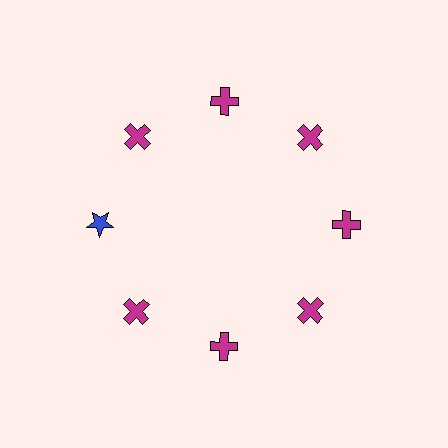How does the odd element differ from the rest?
It differs in both color (blue instead of magenta) and shape (star instead of cross).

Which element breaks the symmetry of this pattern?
The blue star at roughly the 9 o'clock position breaks the symmetry. All other shapes are magenta crosses.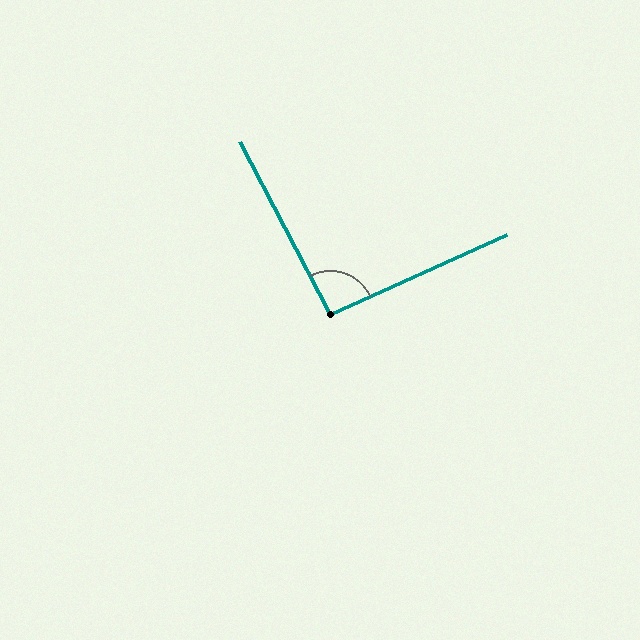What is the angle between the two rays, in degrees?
Approximately 94 degrees.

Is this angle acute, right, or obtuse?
It is approximately a right angle.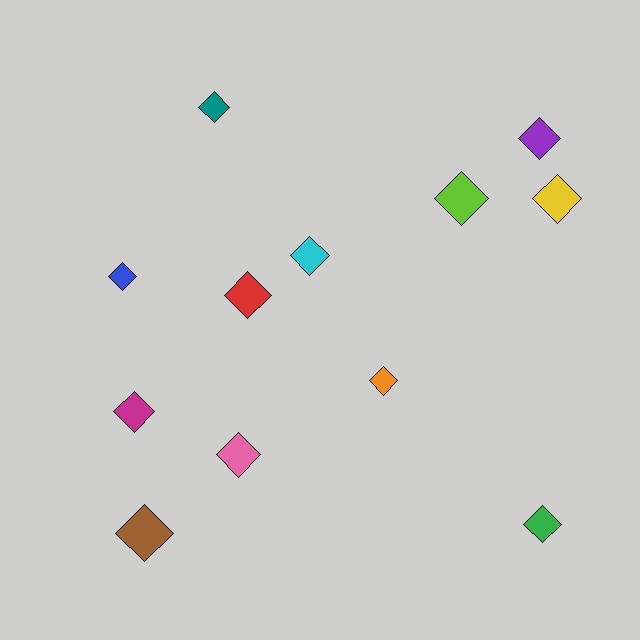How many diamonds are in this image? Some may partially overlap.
There are 12 diamonds.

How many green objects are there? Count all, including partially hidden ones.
There is 1 green object.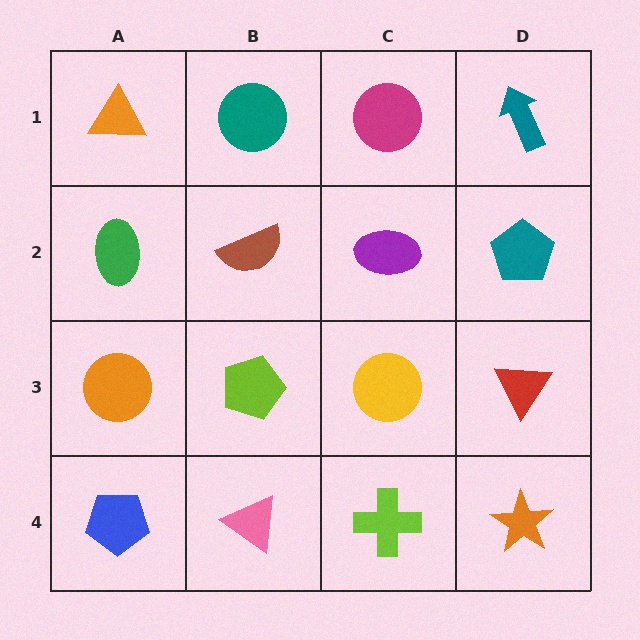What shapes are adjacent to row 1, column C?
A purple ellipse (row 2, column C), a teal circle (row 1, column B), a teal arrow (row 1, column D).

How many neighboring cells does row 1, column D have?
2.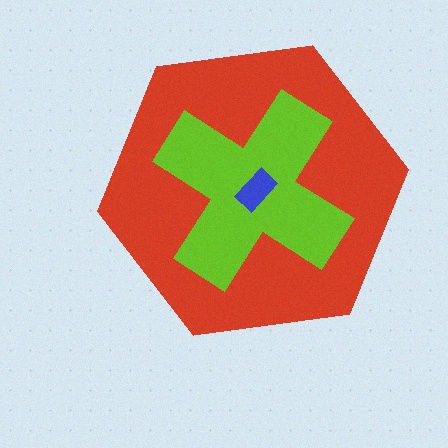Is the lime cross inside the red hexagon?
Yes.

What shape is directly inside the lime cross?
The blue rectangle.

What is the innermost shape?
The blue rectangle.